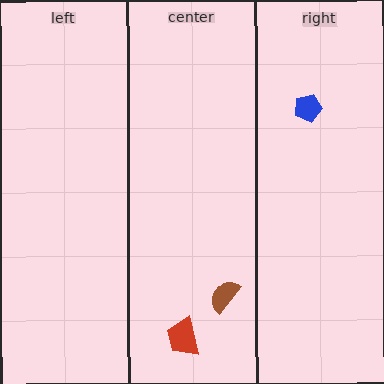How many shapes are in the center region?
2.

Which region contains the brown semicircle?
The center region.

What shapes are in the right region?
The blue pentagon.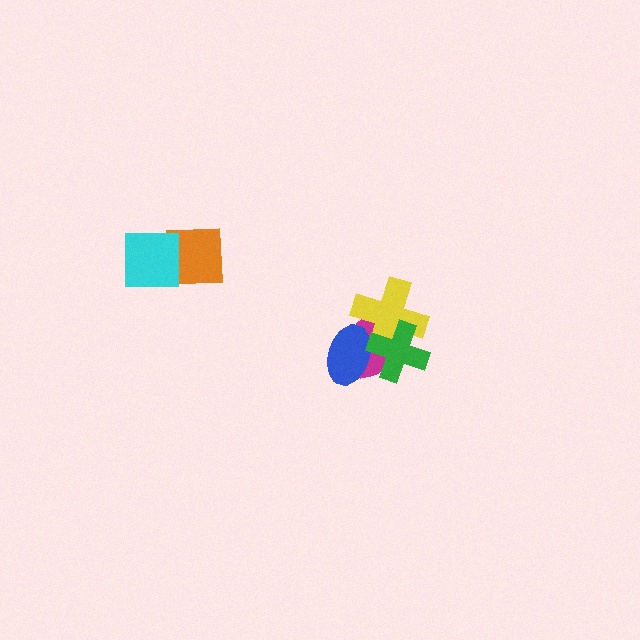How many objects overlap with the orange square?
1 object overlaps with the orange square.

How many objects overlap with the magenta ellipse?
3 objects overlap with the magenta ellipse.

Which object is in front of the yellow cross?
The green cross is in front of the yellow cross.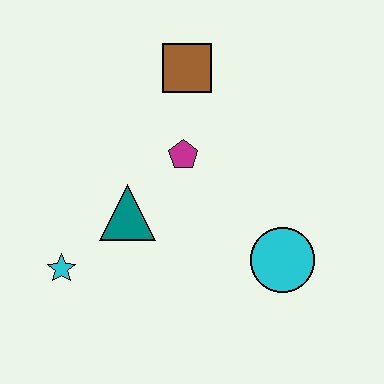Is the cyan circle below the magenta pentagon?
Yes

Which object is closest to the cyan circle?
The magenta pentagon is closest to the cyan circle.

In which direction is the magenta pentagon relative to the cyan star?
The magenta pentagon is to the right of the cyan star.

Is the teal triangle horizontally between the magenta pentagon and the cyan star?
Yes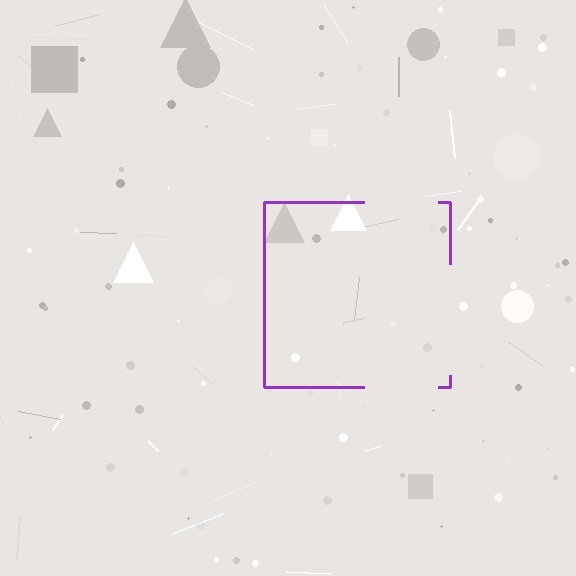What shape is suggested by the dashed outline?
The dashed outline suggests a square.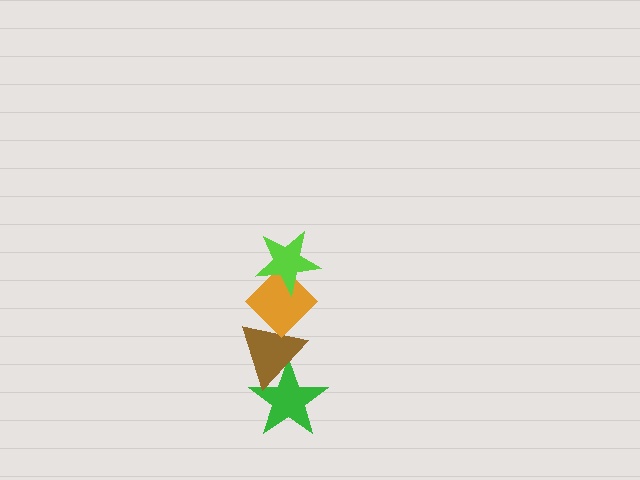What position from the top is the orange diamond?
The orange diamond is 2nd from the top.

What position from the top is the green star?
The green star is 4th from the top.